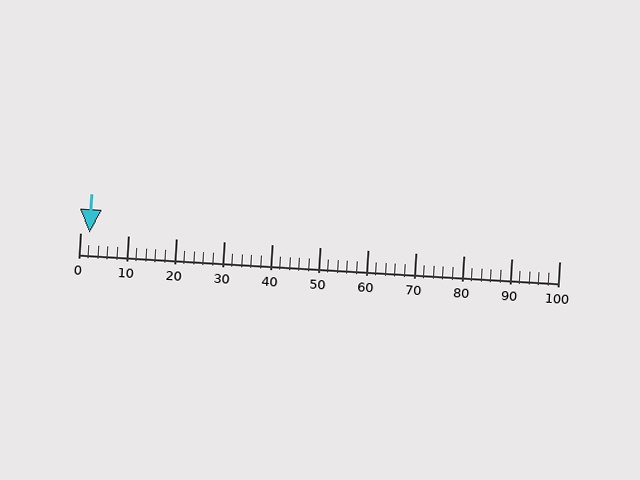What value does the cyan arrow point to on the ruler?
The cyan arrow points to approximately 2.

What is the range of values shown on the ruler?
The ruler shows values from 0 to 100.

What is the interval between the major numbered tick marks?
The major tick marks are spaced 10 units apart.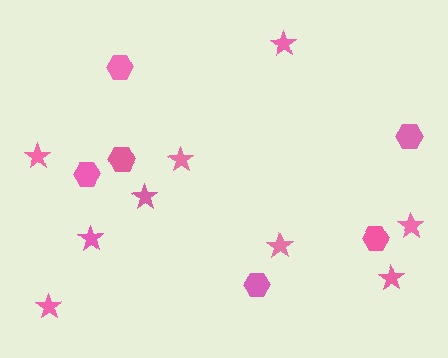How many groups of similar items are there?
There are 2 groups: one group of stars (9) and one group of hexagons (6).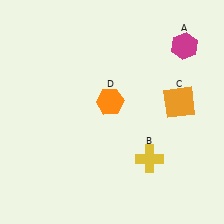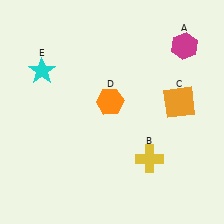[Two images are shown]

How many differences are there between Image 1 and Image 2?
There is 1 difference between the two images.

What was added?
A cyan star (E) was added in Image 2.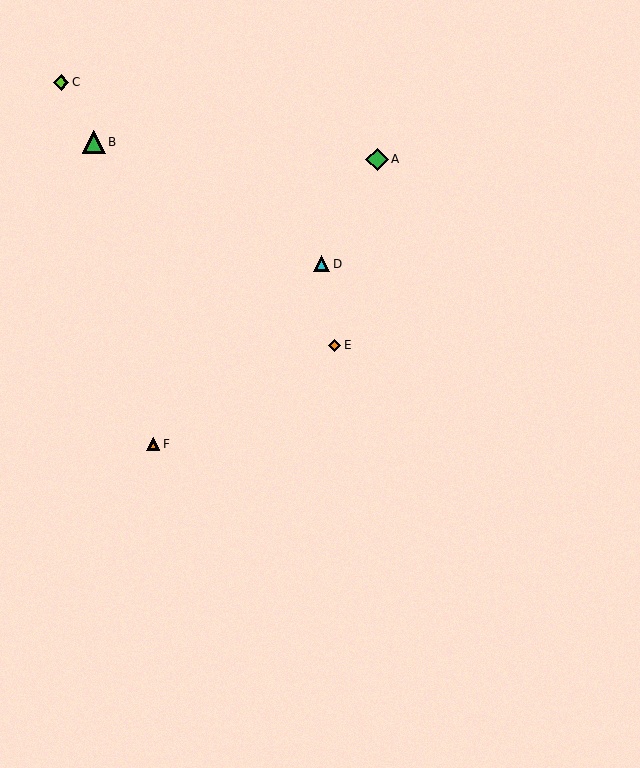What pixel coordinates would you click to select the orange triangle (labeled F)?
Click at (153, 444) to select the orange triangle F.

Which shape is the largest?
The green triangle (labeled B) is the largest.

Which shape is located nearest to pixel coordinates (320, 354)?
The orange diamond (labeled E) at (335, 345) is nearest to that location.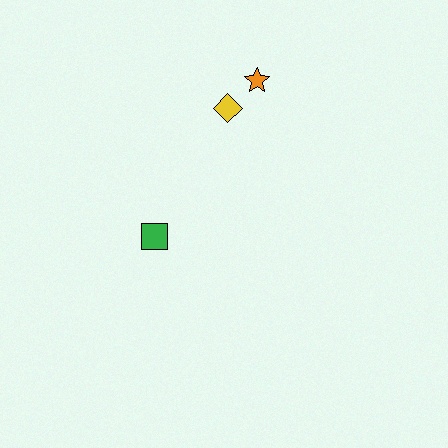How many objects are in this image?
There are 3 objects.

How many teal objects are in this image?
There are no teal objects.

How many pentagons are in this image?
There are no pentagons.